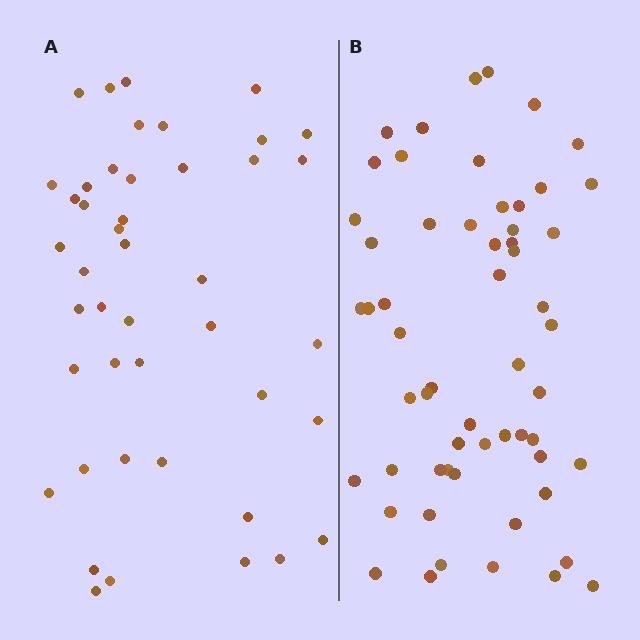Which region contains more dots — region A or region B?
Region B (the right region) has more dots.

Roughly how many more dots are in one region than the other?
Region B has approximately 15 more dots than region A.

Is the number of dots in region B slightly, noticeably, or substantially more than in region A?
Region B has noticeably more, but not dramatically so. The ratio is roughly 1.3 to 1.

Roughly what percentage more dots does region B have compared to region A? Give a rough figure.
About 30% more.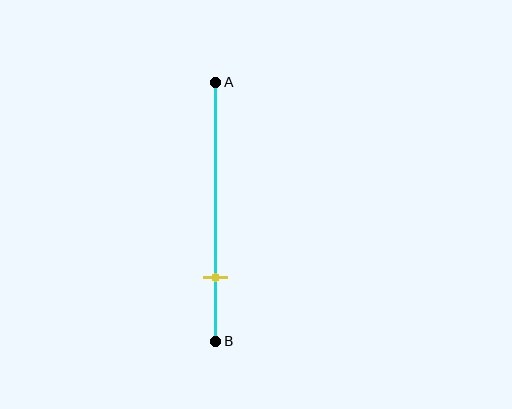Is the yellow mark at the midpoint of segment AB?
No, the mark is at about 75% from A, not at the 50% midpoint.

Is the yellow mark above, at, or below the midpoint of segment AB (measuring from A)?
The yellow mark is below the midpoint of segment AB.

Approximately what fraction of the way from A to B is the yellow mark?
The yellow mark is approximately 75% of the way from A to B.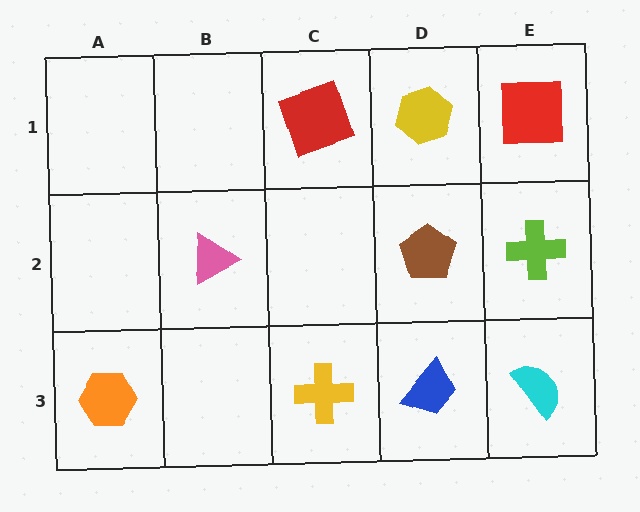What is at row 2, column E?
A lime cross.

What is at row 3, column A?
An orange hexagon.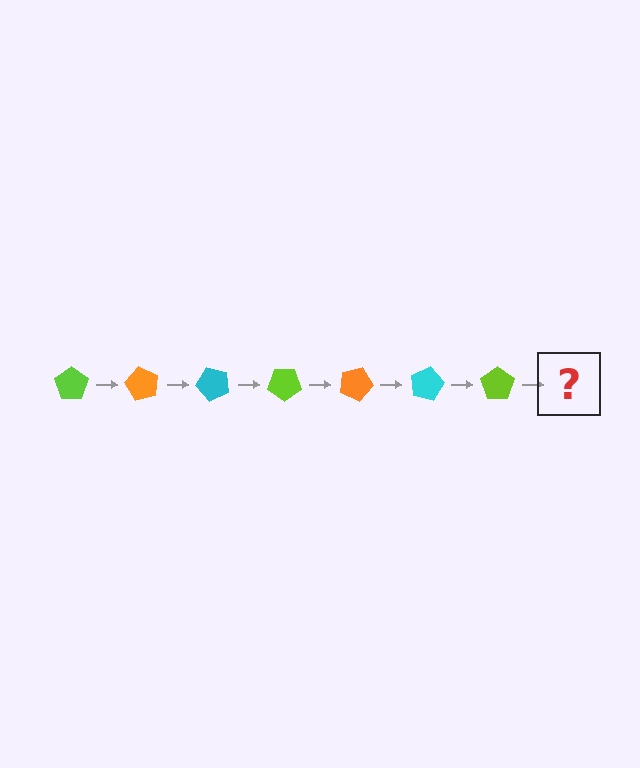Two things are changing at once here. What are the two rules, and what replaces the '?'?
The two rules are that it rotates 60 degrees each step and the color cycles through lime, orange, and cyan. The '?' should be an orange pentagon, rotated 420 degrees from the start.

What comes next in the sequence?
The next element should be an orange pentagon, rotated 420 degrees from the start.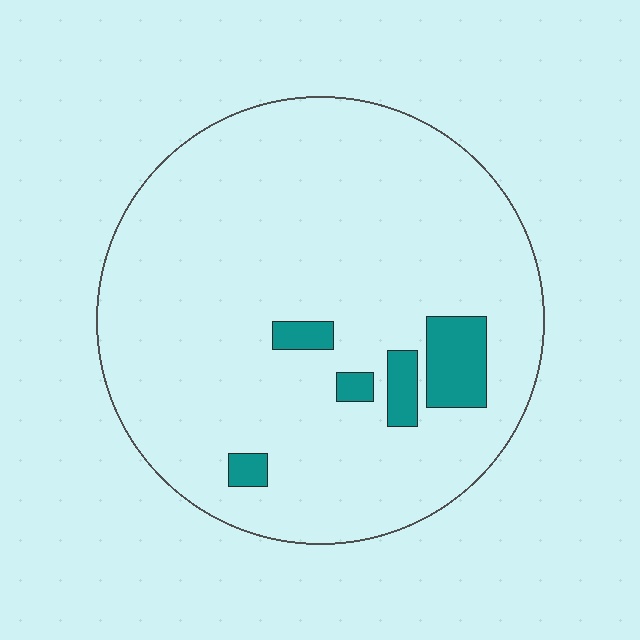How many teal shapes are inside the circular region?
5.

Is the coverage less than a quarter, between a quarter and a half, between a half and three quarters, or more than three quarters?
Less than a quarter.